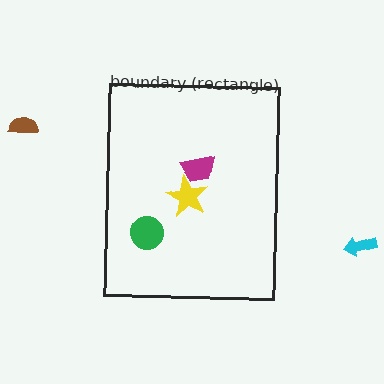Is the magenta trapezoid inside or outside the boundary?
Inside.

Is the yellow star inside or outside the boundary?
Inside.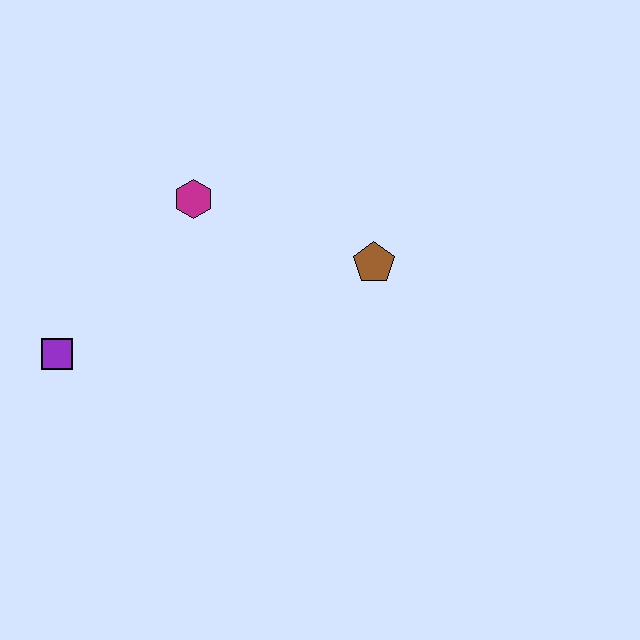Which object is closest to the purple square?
The magenta hexagon is closest to the purple square.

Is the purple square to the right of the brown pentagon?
No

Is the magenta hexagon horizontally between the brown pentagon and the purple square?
Yes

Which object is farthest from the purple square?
The brown pentagon is farthest from the purple square.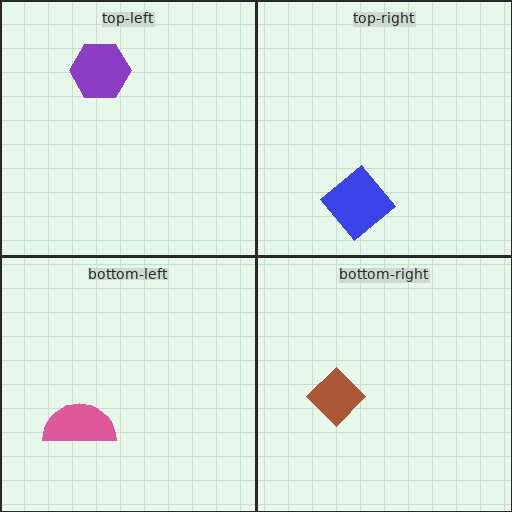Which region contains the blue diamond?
The top-right region.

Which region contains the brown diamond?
The bottom-right region.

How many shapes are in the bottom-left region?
1.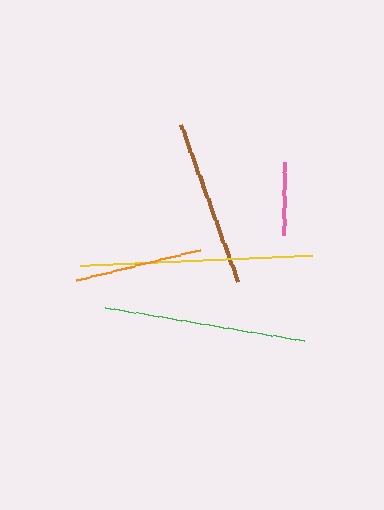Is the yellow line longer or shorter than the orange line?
The yellow line is longer than the orange line.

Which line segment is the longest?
The yellow line is the longest at approximately 232 pixels.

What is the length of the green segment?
The green segment is approximately 201 pixels long.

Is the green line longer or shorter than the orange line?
The green line is longer than the orange line.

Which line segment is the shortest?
The pink line is the shortest at approximately 73 pixels.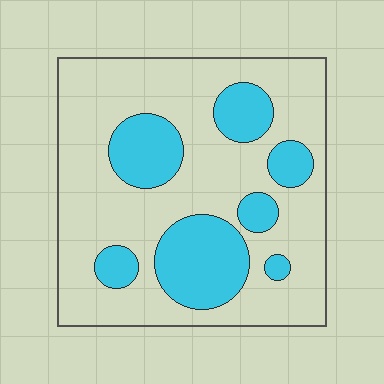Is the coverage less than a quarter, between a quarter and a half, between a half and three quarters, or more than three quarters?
Between a quarter and a half.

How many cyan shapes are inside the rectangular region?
7.